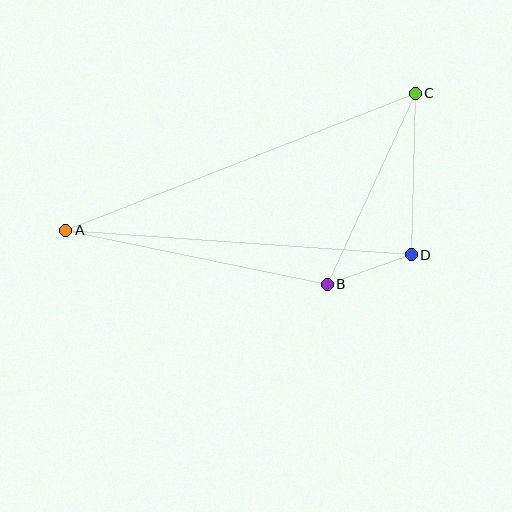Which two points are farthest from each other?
Points A and C are farthest from each other.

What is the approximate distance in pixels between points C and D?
The distance between C and D is approximately 162 pixels.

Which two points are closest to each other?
Points B and D are closest to each other.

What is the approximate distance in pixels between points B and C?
The distance between B and C is approximately 210 pixels.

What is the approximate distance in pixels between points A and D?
The distance between A and D is approximately 346 pixels.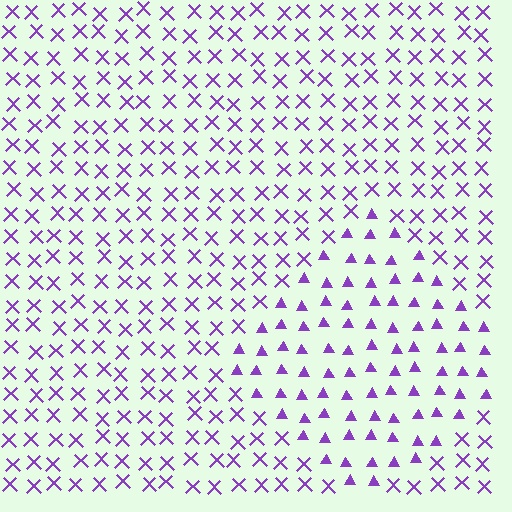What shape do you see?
I see a diamond.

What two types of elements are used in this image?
The image uses triangles inside the diamond region and X marks outside it.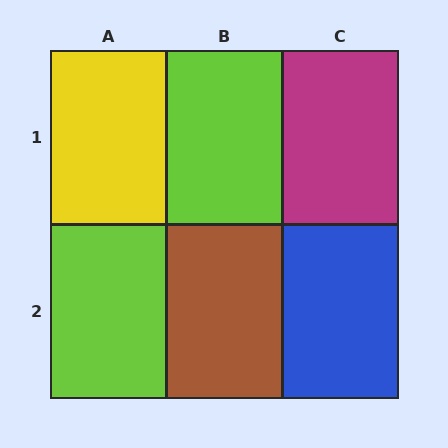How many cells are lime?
2 cells are lime.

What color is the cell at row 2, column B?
Brown.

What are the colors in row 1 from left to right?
Yellow, lime, magenta.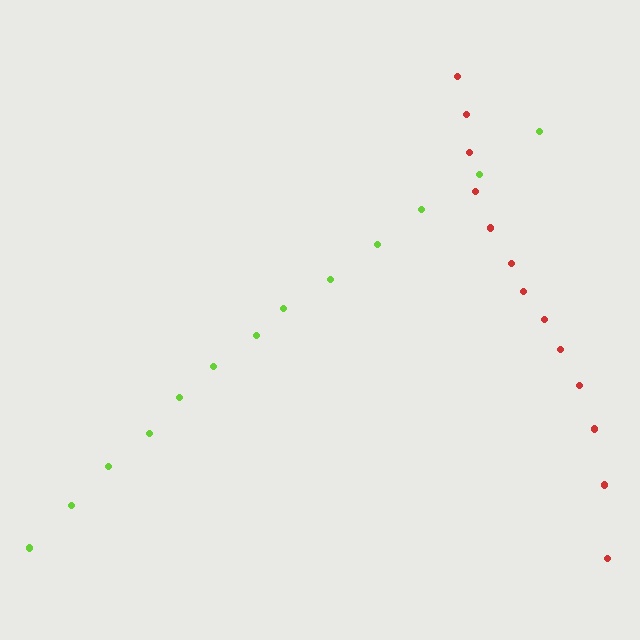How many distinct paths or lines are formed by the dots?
There are 2 distinct paths.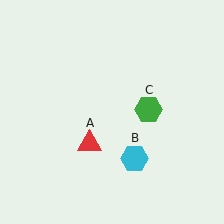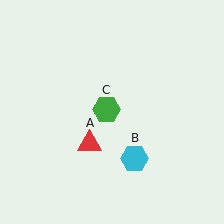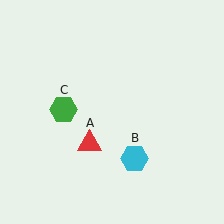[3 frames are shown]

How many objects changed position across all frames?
1 object changed position: green hexagon (object C).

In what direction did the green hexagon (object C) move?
The green hexagon (object C) moved left.